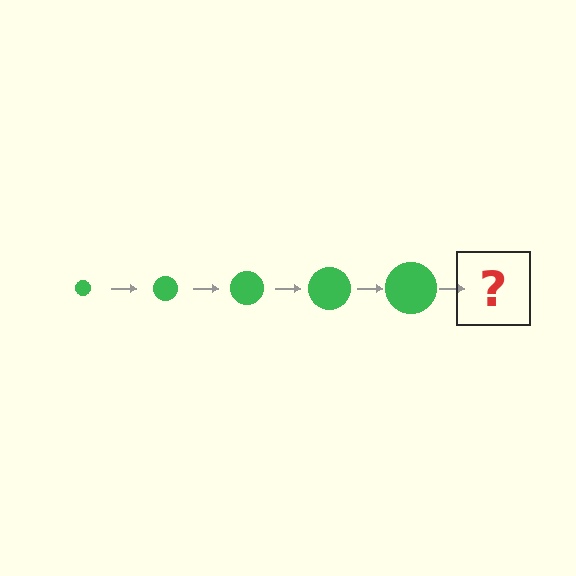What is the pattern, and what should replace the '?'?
The pattern is that the circle gets progressively larger each step. The '?' should be a green circle, larger than the previous one.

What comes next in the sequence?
The next element should be a green circle, larger than the previous one.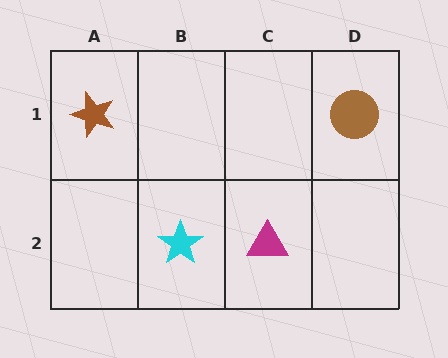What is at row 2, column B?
A cyan star.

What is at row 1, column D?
A brown circle.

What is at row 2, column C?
A magenta triangle.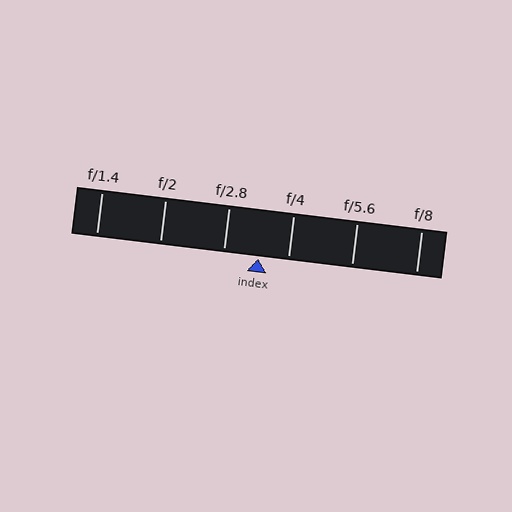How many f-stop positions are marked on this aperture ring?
There are 6 f-stop positions marked.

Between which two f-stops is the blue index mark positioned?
The index mark is between f/2.8 and f/4.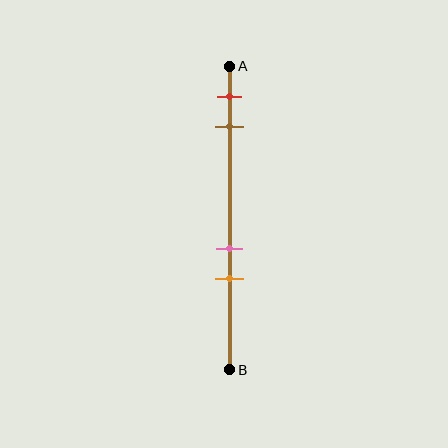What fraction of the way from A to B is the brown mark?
The brown mark is approximately 20% (0.2) of the way from A to B.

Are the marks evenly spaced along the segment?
No, the marks are not evenly spaced.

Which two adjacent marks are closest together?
The pink and orange marks are the closest adjacent pair.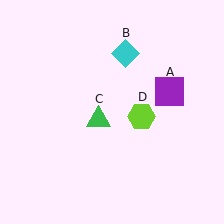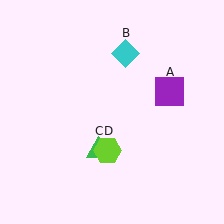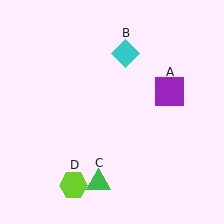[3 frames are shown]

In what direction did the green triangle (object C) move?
The green triangle (object C) moved down.